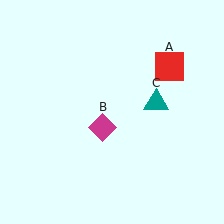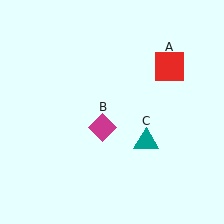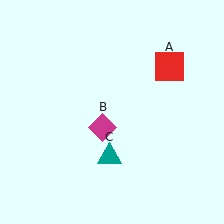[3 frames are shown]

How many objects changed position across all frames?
1 object changed position: teal triangle (object C).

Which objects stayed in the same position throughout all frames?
Red square (object A) and magenta diamond (object B) remained stationary.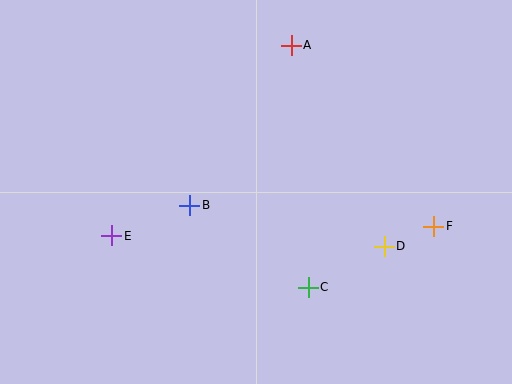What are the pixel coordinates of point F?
Point F is at (434, 226).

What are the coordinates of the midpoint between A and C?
The midpoint between A and C is at (300, 166).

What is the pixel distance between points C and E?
The distance between C and E is 203 pixels.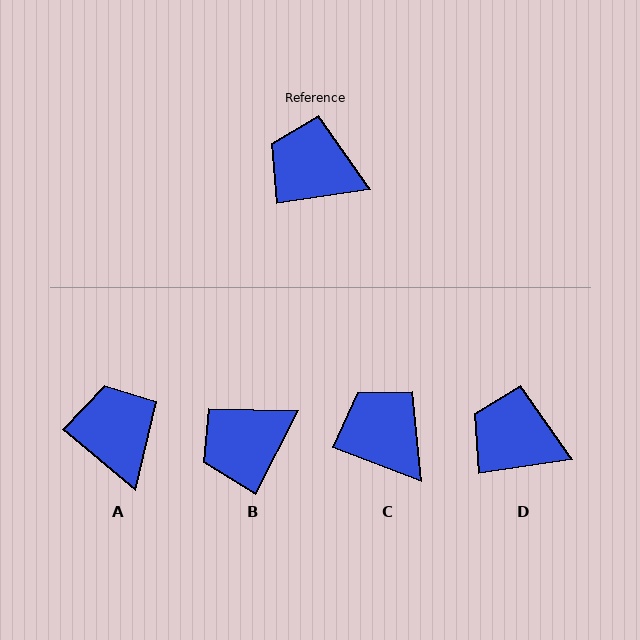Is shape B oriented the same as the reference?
No, it is off by about 54 degrees.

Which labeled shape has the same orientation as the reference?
D.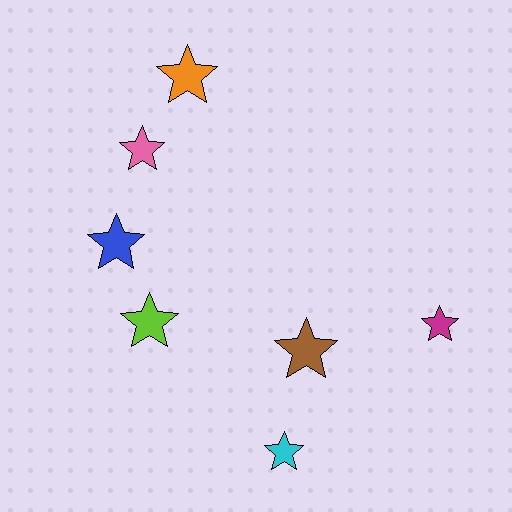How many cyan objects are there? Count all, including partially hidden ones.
There is 1 cyan object.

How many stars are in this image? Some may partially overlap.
There are 7 stars.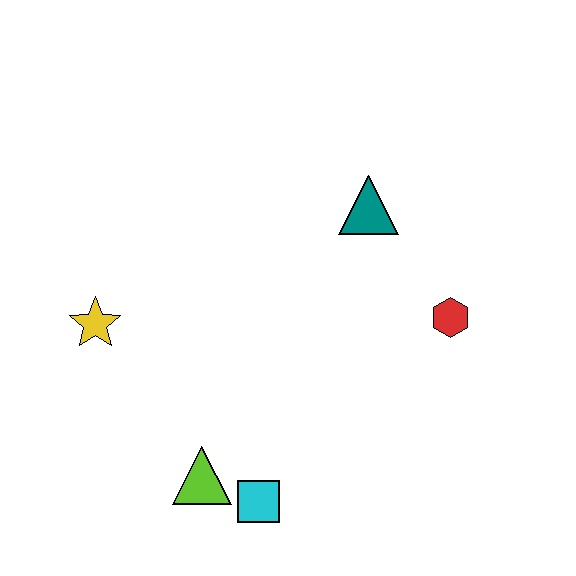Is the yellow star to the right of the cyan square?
No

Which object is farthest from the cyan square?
The teal triangle is farthest from the cyan square.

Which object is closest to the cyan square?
The lime triangle is closest to the cyan square.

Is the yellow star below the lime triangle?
No